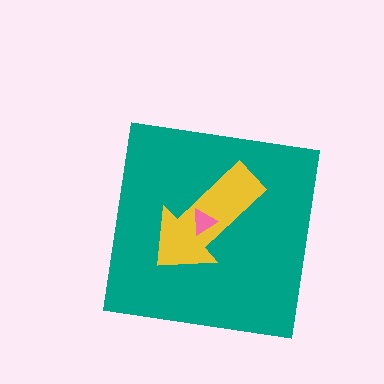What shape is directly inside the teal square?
The yellow arrow.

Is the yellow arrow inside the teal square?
Yes.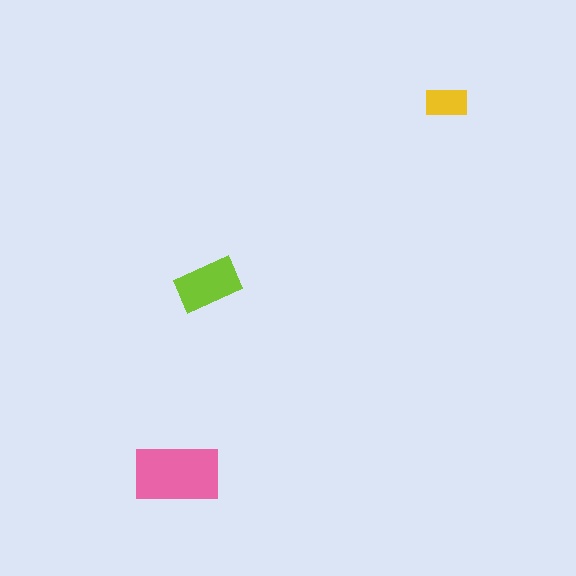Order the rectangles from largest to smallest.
the pink one, the lime one, the yellow one.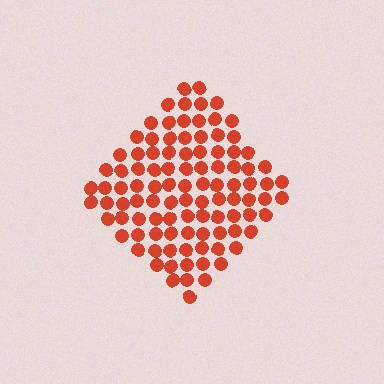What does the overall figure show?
The overall figure shows a diamond.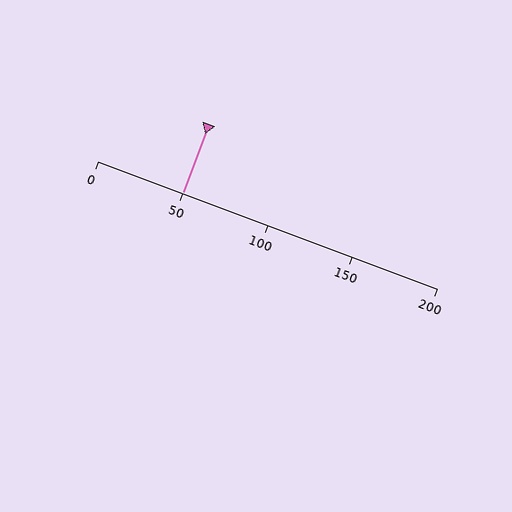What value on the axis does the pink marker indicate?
The marker indicates approximately 50.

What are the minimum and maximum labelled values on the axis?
The axis runs from 0 to 200.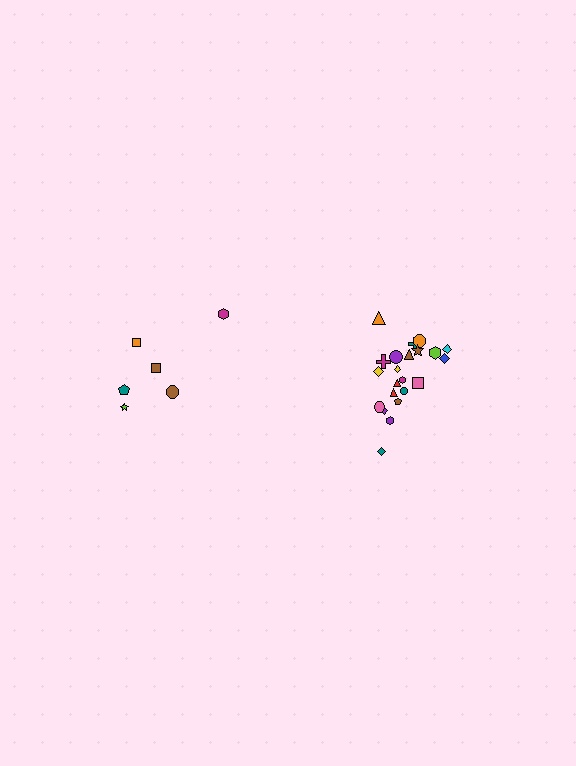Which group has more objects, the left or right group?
The right group.